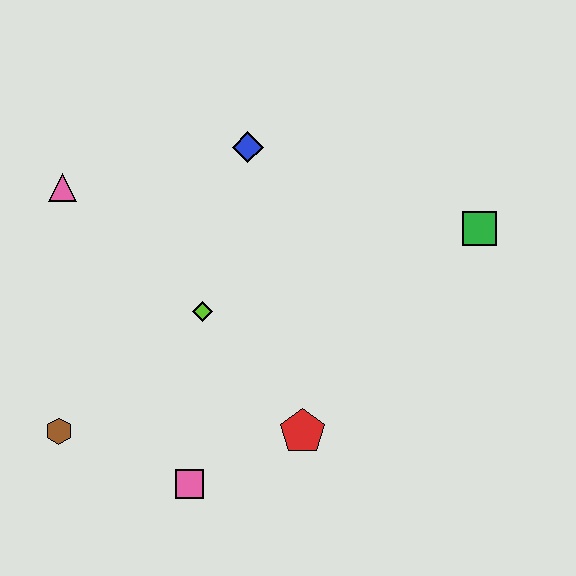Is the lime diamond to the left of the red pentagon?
Yes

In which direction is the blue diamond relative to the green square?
The blue diamond is to the left of the green square.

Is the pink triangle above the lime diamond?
Yes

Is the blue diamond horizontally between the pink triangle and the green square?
Yes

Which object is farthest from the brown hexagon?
The green square is farthest from the brown hexagon.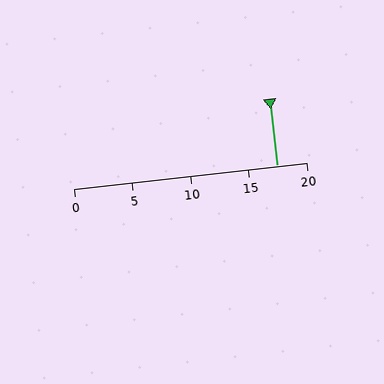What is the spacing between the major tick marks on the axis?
The major ticks are spaced 5 apart.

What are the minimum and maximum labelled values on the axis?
The axis runs from 0 to 20.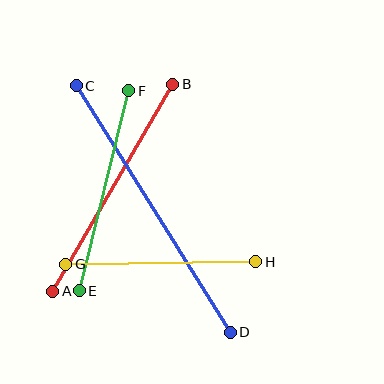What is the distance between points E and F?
The distance is approximately 206 pixels.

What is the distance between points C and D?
The distance is approximately 291 pixels.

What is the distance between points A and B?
The distance is approximately 239 pixels.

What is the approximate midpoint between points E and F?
The midpoint is at approximately (104, 191) pixels.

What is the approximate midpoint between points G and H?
The midpoint is at approximately (161, 263) pixels.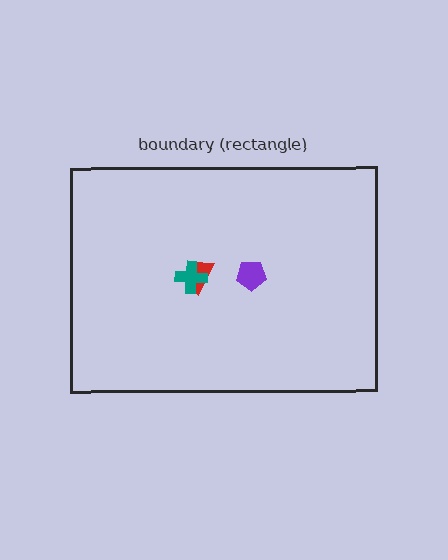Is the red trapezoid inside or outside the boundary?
Inside.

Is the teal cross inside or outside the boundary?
Inside.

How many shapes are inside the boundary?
3 inside, 0 outside.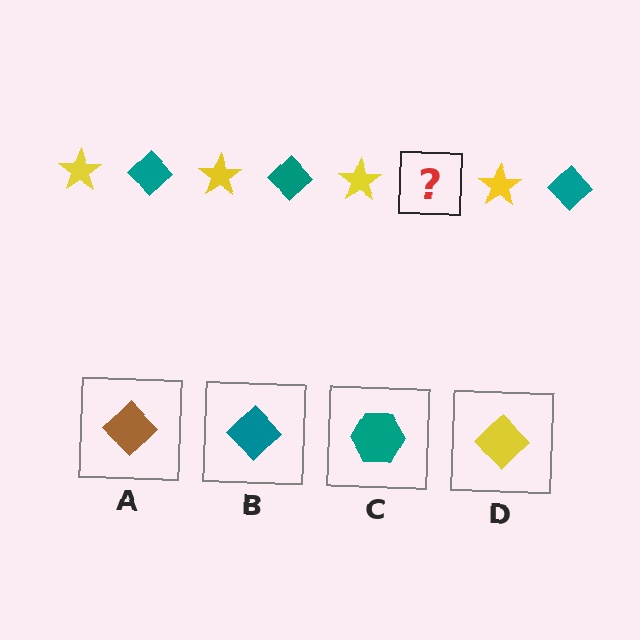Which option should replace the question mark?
Option B.